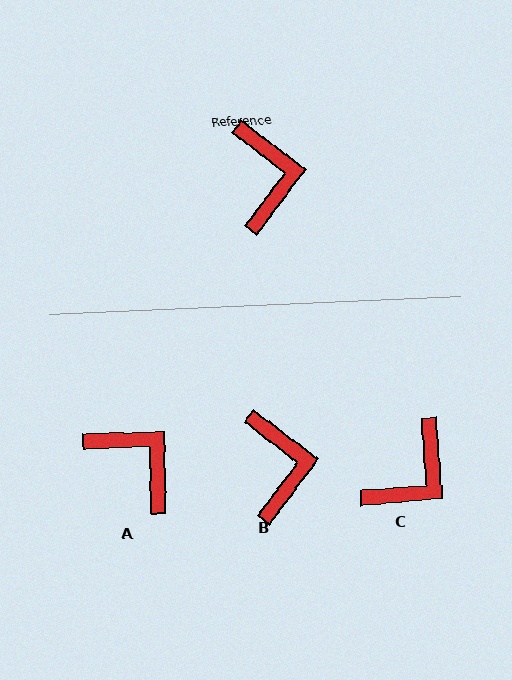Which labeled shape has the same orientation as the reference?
B.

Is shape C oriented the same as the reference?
No, it is off by about 48 degrees.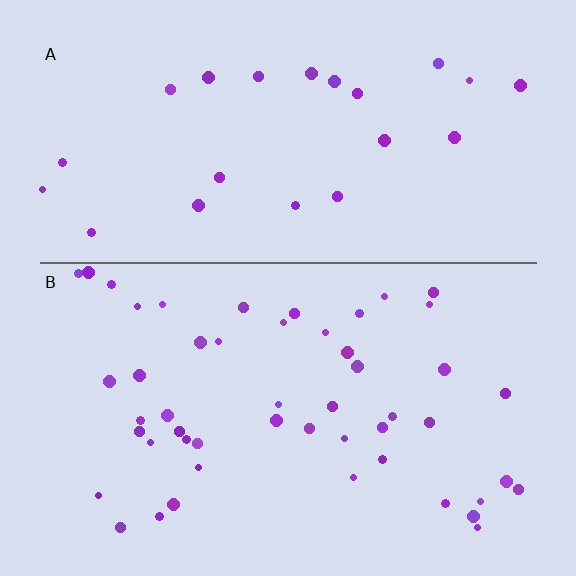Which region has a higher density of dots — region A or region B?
B (the bottom).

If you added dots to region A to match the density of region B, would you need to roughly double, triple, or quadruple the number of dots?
Approximately double.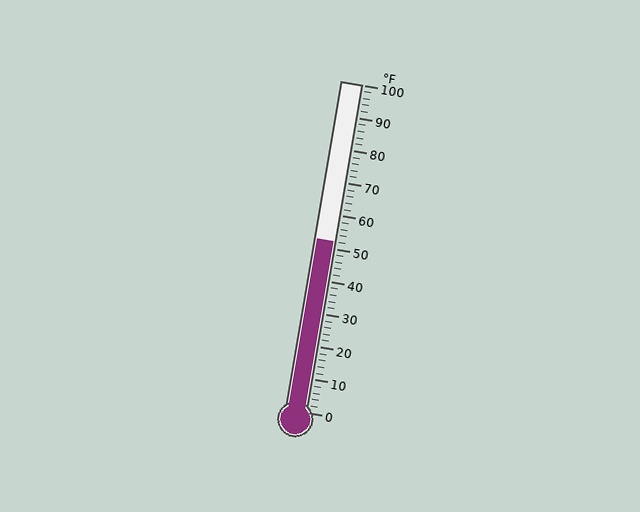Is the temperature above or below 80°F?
The temperature is below 80°F.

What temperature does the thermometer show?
The thermometer shows approximately 52°F.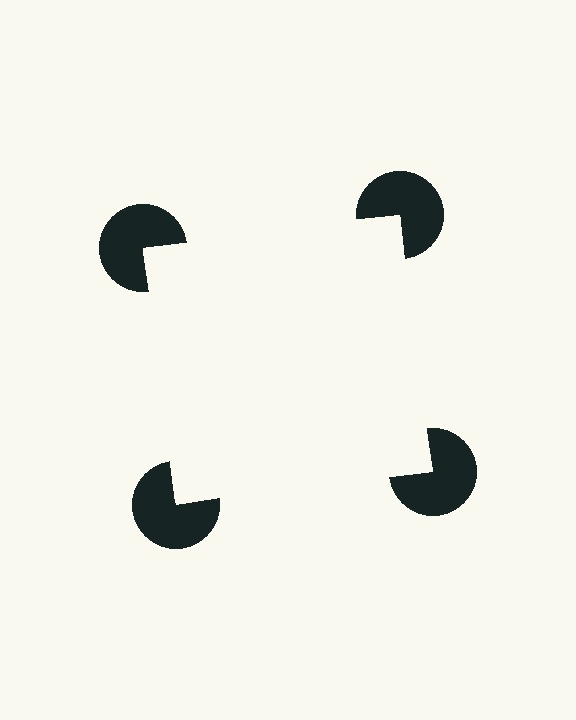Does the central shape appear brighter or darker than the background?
It typically appears slightly brighter than the background, even though no actual brightness change is drawn.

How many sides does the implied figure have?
4 sides.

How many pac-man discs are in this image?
There are 4 — one at each vertex of the illusory square.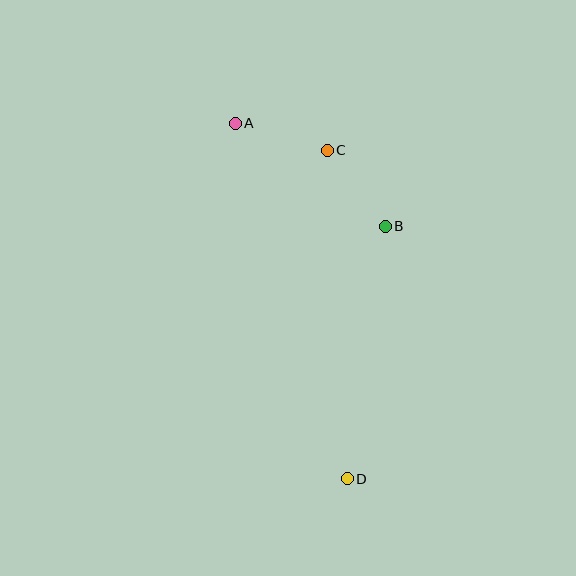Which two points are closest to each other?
Points B and C are closest to each other.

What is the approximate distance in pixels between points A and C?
The distance between A and C is approximately 96 pixels.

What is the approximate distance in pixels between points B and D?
The distance between B and D is approximately 256 pixels.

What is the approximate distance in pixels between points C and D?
The distance between C and D is approximately 329 pixels.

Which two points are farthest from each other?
Points A and D are farthest from each other.